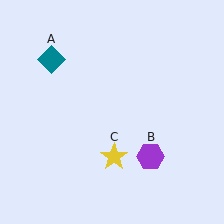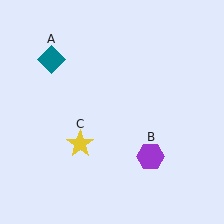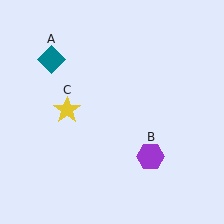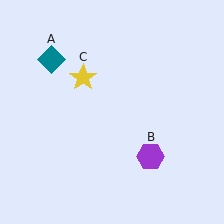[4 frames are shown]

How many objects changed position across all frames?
1 object changed position: yellow star (object C).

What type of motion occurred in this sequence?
The yellow star (object C) rotated clockwise around the center of the scene.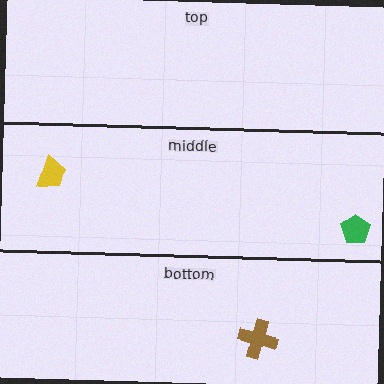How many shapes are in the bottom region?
1.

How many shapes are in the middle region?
2.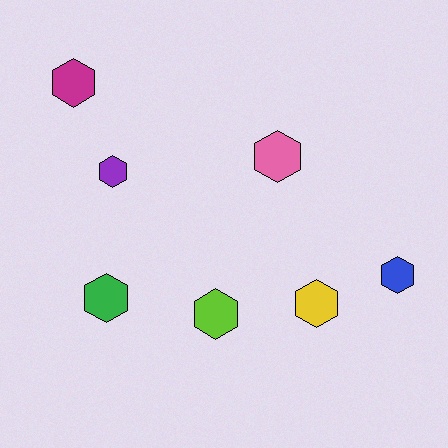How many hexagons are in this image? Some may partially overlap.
There are 7 hexagons.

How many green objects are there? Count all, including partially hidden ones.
There is 1 green object.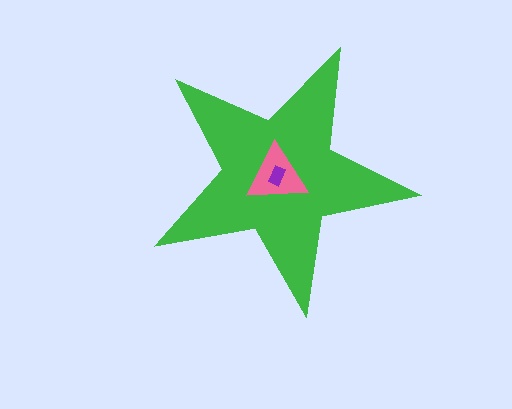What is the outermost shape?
The green star.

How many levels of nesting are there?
3.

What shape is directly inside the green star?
The pink triangle.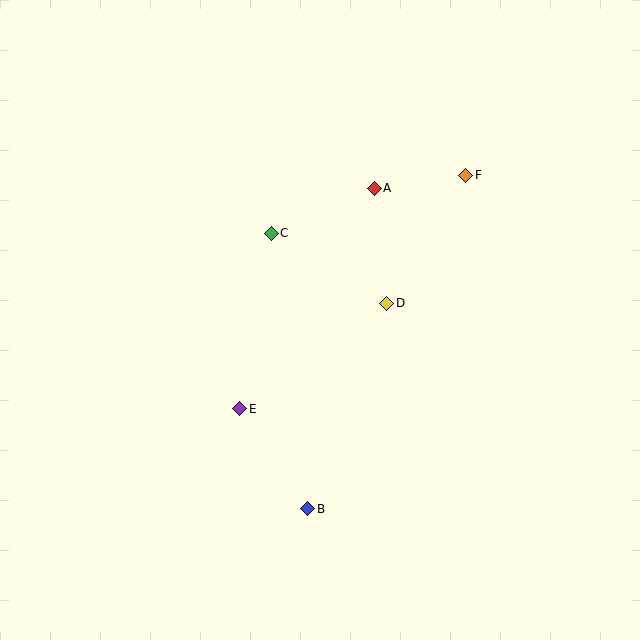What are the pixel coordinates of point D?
Point D is at (387, 303).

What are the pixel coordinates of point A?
Point A is at (374, 188).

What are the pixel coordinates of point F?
Point F is at (466, 175).